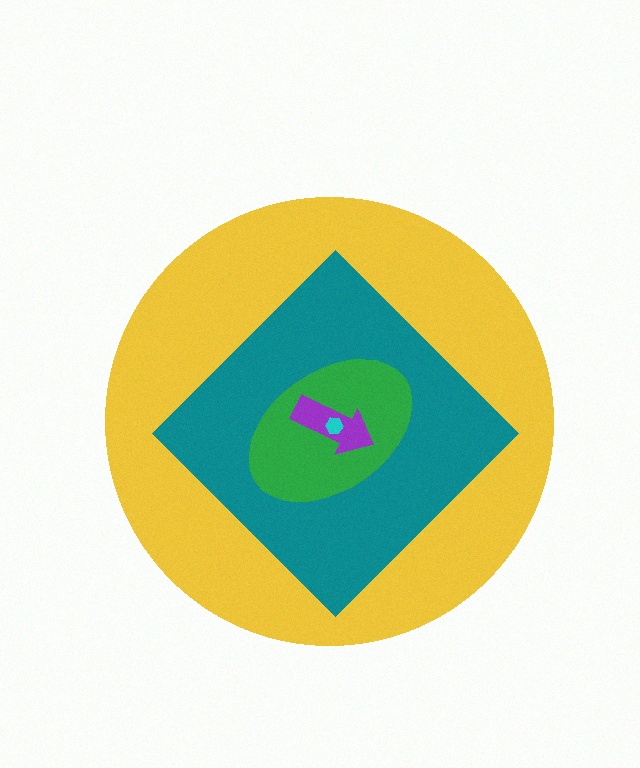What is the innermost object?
The cyan hexagon.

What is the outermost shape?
The yellow circle.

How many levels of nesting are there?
5.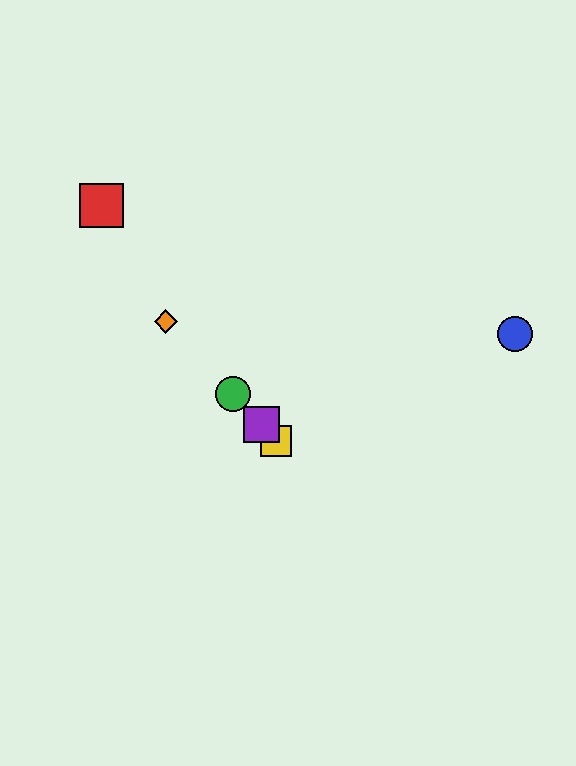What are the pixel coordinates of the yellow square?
The yellow square is at (276, 441).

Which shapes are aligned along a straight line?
The green circle, the yellow square, the purple square, the orange diamond are aligned along a straight line.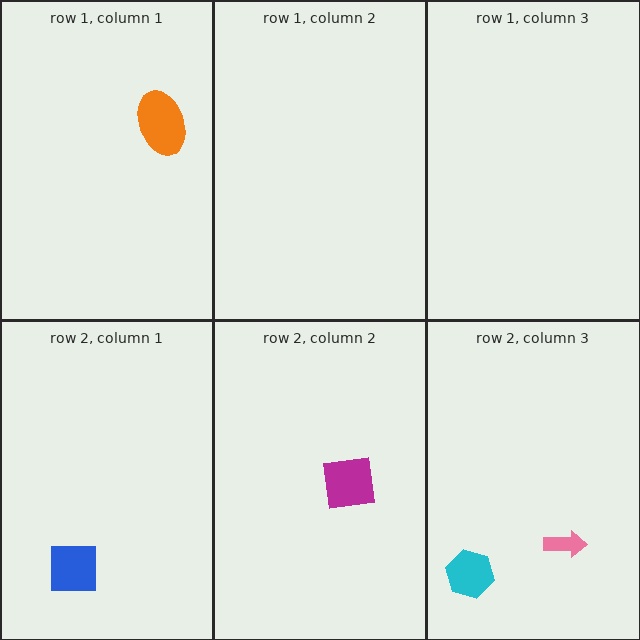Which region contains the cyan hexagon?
The row 2, column 3 region.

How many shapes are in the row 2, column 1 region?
1.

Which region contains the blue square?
The row 2, column 1 region.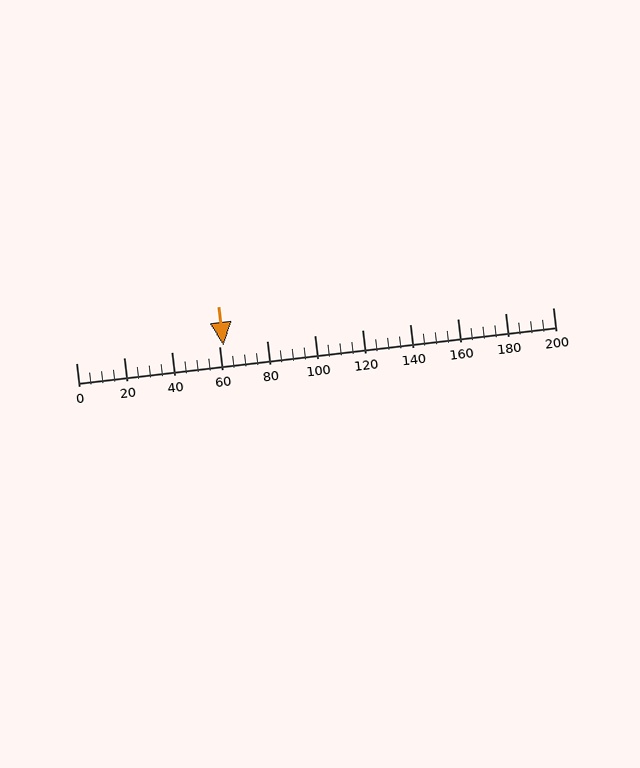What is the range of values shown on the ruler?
The ruler shows values from 0 to 200.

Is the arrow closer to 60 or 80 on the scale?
The arrow is closer to 60.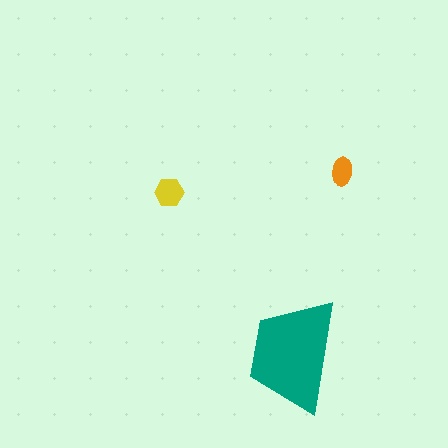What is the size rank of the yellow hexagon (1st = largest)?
2nd.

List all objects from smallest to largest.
The orange ellipse, the yellow hexagon, the teal trapezoid.